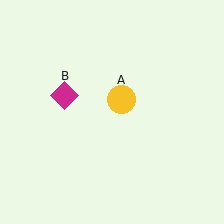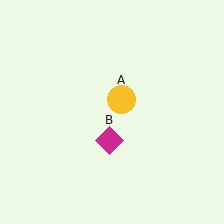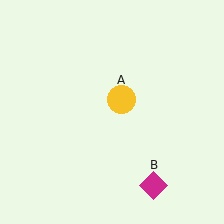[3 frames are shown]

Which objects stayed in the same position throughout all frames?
Yellow circle (object A) remained stationary.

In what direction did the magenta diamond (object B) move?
The magenta diamond (object B) moved down and to the right.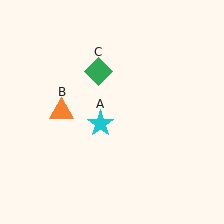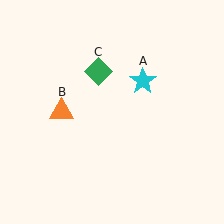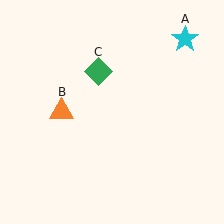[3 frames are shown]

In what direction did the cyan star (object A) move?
The cyan star (object A) moved up and to the right.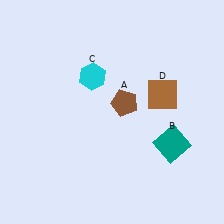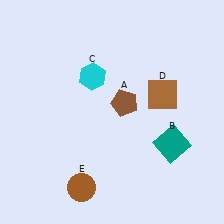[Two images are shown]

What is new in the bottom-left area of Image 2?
A brown circle (E) was added in the bottom-left area of Image 2.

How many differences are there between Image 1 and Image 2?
There is 1 difference between the two images.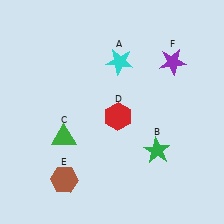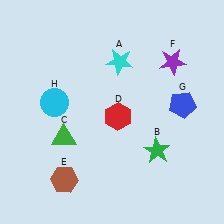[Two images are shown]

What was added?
A blue pentagon (G), a cyan circle (H) were added in Image 2.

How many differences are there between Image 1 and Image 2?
There are 2 differences between the two images.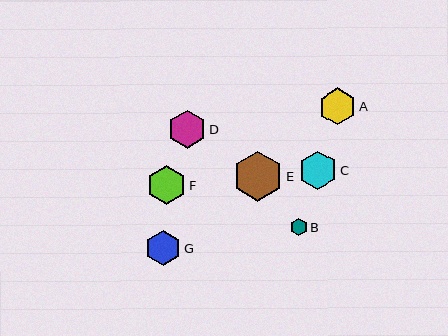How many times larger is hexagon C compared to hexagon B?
Hexagon C is approximately 2.2 times the size of hexagon B.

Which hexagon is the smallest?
Hexagon B is the smallest with a size of approximately 17 pixels.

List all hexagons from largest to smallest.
From largest to smallest: E, F, C, D, A, G, B.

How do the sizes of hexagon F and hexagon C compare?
Hexagon F and hexagon C are approximately the same size.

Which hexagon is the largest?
Hexagon E is the largest with a size of approximately 50 pixels.